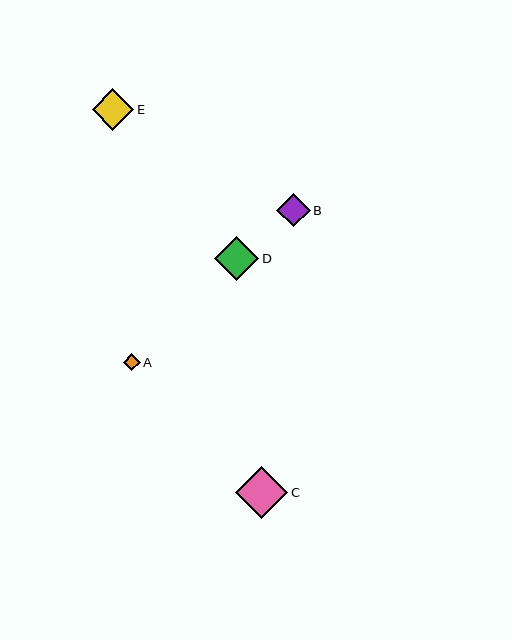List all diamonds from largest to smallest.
From largest to smallest: C, D, E, B, A.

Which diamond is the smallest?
Diamond A is the smallest with a size of approximately 17 pixels.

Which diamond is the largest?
Diamond C is the largest with a size of approximately 52 pixels.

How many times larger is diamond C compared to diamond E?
Diamond C is approximately 1.3 times the size of diamond E.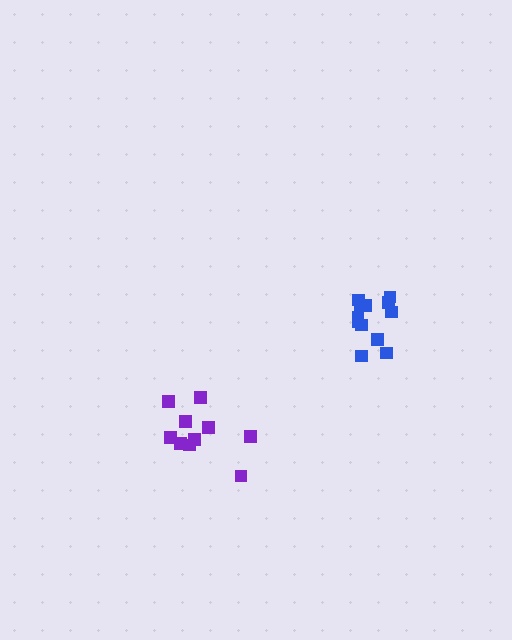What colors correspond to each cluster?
The clusters are colored: blue, purple.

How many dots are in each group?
Group 1: 12 dots, Group 2: 10 dots (22 total).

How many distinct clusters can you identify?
There are 2 distinct clusters.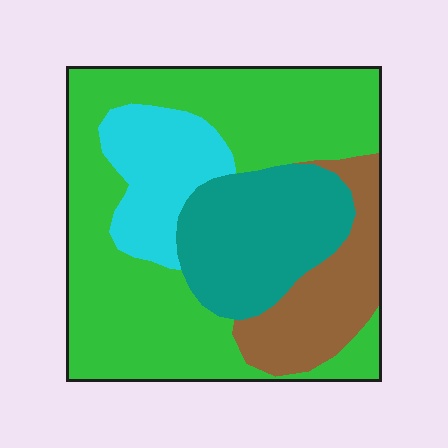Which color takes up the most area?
Green, at roughly 50%.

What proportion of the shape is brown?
Brown covers around 15% of the shape.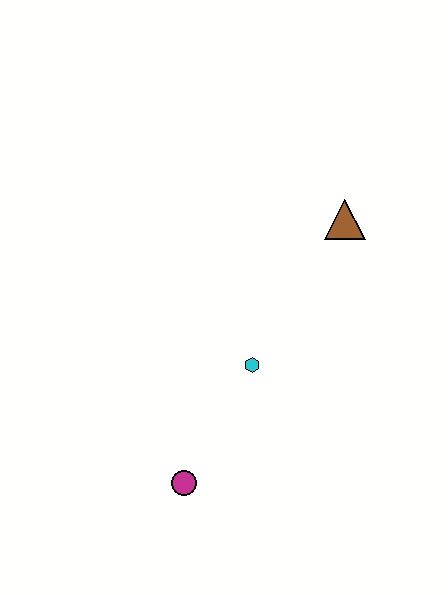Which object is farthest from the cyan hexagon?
The brown triangle is farthest from the cyan hexagon.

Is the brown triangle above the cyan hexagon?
Yes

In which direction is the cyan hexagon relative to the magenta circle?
The cyan hexagon is above the magenta circle.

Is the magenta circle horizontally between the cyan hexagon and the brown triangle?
No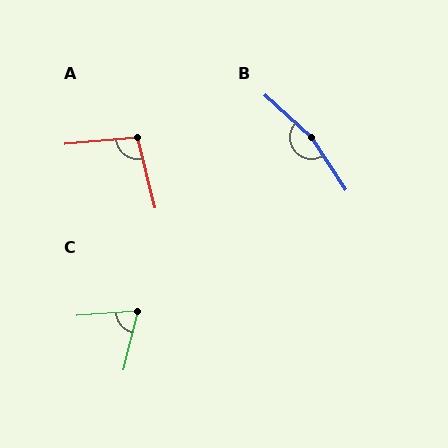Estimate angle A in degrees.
Approximately 99 degrees.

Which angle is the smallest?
C, at approximately 72 degrees.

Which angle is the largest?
B, at approximately 166 degrees.